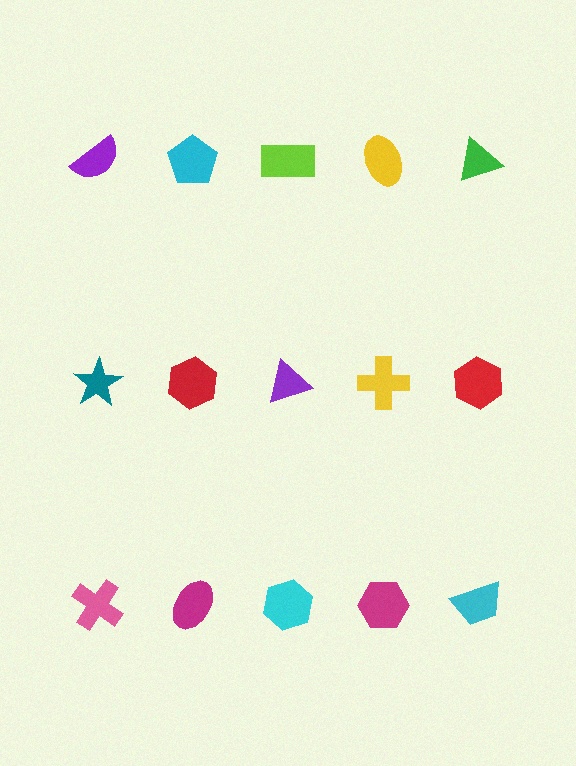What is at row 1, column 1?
A purple semicircle.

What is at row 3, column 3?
A cyan hexagon.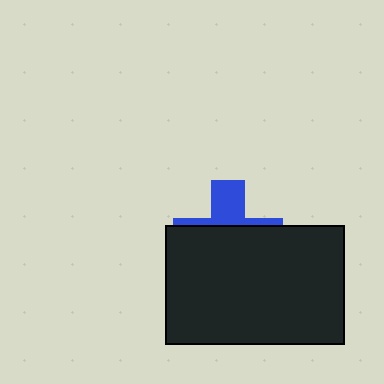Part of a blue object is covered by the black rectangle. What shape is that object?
It is a cross.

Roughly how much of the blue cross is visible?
A small part of it is visible (roughly 34%).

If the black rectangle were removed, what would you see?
You would see the complete blue cross.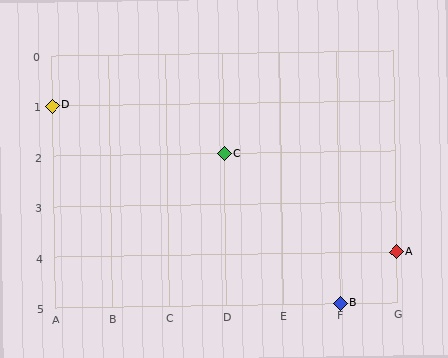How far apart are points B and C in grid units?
Points B and C are 2 columns and 3 rows apart (about 3.6 grid units diagonally).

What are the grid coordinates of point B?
Point B is at grid coordinates (F, 5).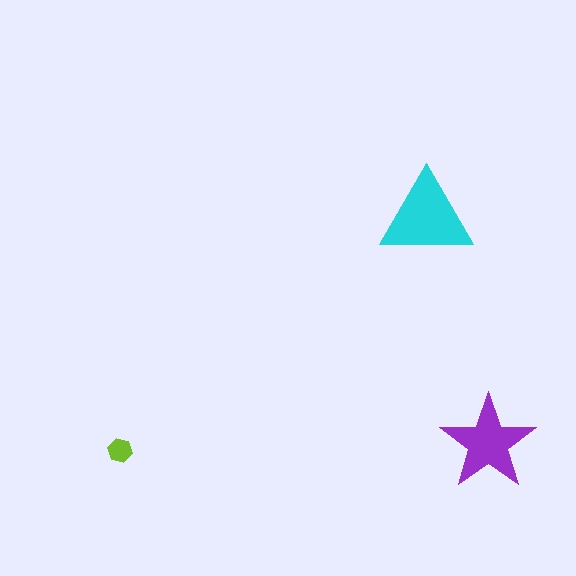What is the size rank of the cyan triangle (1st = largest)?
1st.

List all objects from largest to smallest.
The cyan triangle, the purple star, the lime hexagon.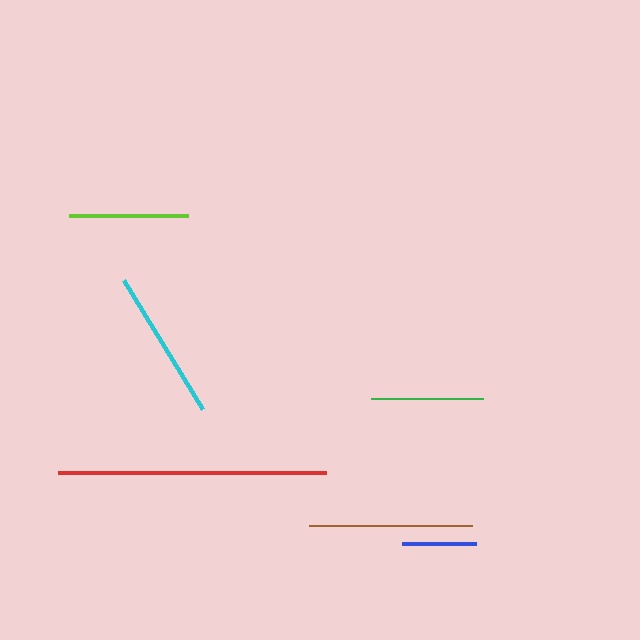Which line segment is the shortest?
The blue line is the shortest at approximately 74 pixels.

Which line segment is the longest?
The red line is the longest at approximately 269 pixels.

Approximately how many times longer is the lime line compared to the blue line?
The lime line is approximately 1.6 times the length of the blue line.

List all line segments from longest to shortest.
From longest to shortest: red, brown, cyan, lime, green, blue.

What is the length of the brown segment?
The brown segment is approximately 163 pixels long.